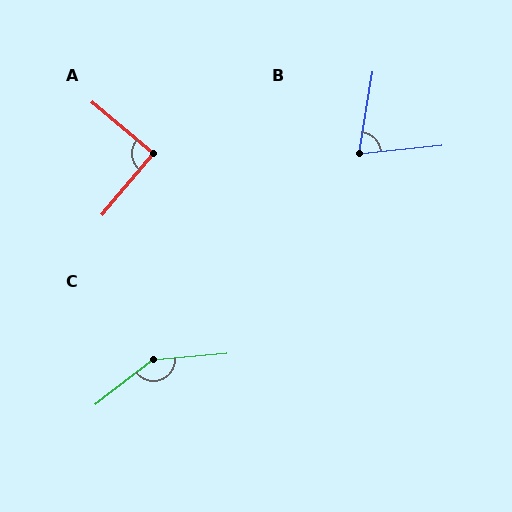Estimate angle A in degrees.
Approximately 90 degrees.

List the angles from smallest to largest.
B (75°), A (90°), C (147°).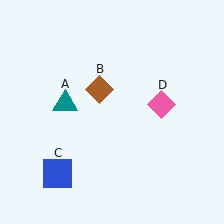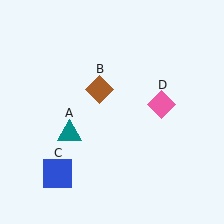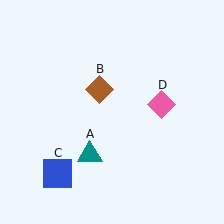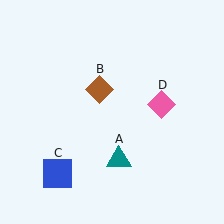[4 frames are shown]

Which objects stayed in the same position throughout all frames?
Brown diamond (object B) and blue square (object C) and pink diamond (object D) remained stationary.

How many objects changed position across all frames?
1 object changed position: teal triangle (object A).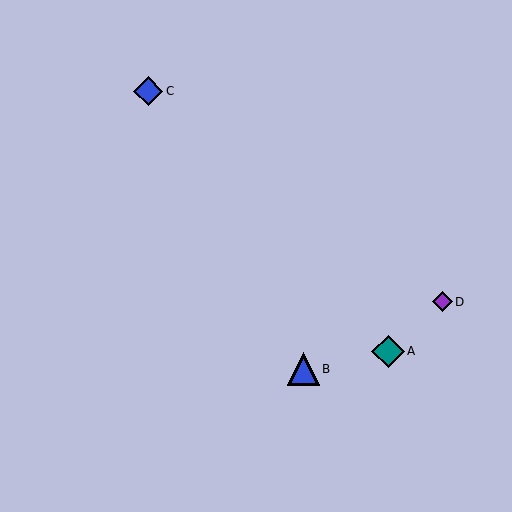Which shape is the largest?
The teal diamond (labeled A) is the largest.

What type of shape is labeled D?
Shape D is a purple diamond.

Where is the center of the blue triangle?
The center of the blue triangle is at (303, 369).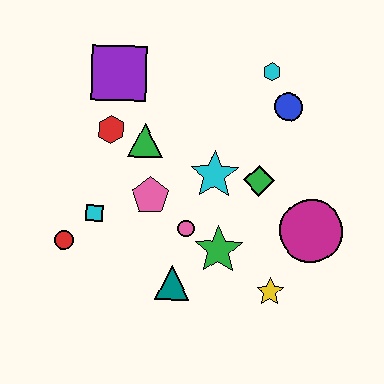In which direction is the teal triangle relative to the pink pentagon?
The teal triangle is below the pink pentagon.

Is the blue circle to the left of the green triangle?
No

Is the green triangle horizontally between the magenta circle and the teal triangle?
No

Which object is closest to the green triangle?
The red hexagon is closest to the green triangle.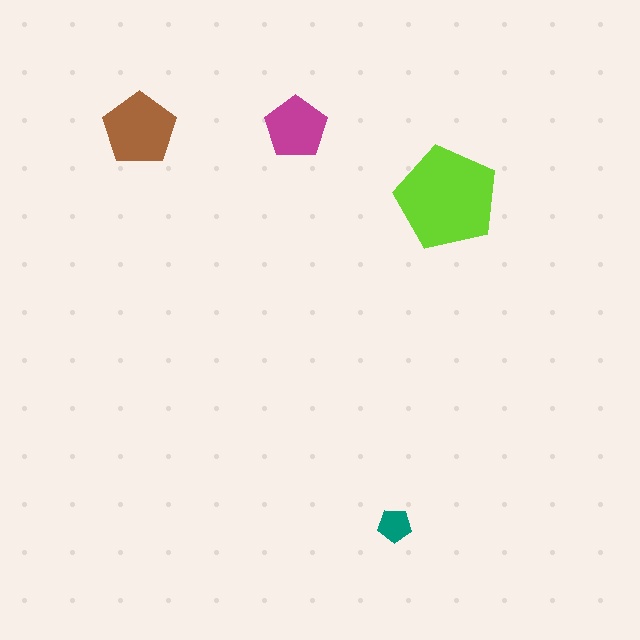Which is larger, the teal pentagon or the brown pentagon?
The brown one.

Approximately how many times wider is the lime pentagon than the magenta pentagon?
About 1.5 times wider.